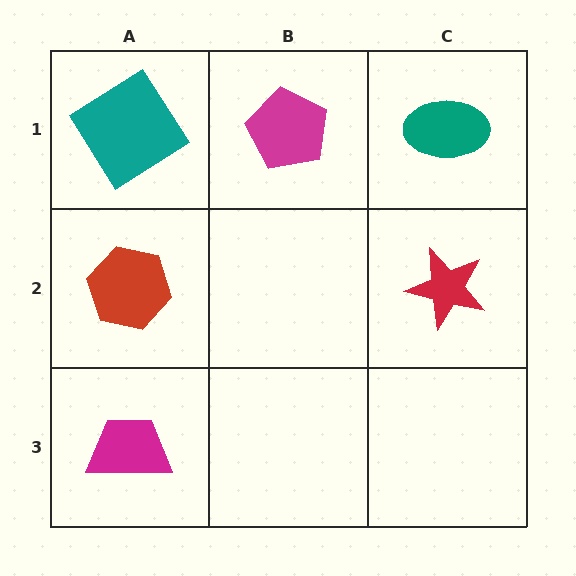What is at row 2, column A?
A red hexagon.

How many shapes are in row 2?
2 shapes.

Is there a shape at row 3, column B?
No, that cell is empty.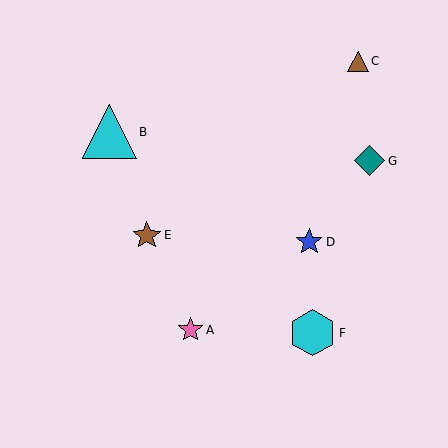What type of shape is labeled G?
Shape G is a teal diamond.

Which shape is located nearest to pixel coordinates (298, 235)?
The blue star (labeled D) at (309, 242) is nearest to that location.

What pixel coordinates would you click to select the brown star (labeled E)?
Click at (147, 235) to select the brown star E.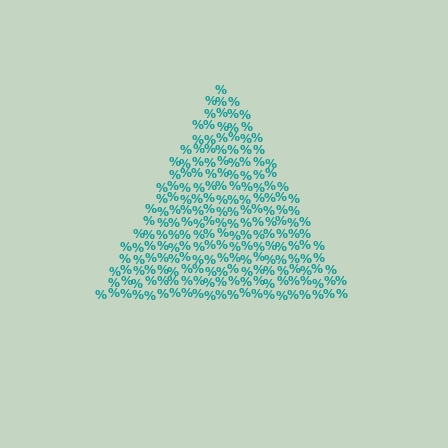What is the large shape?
The large shape is a triangle.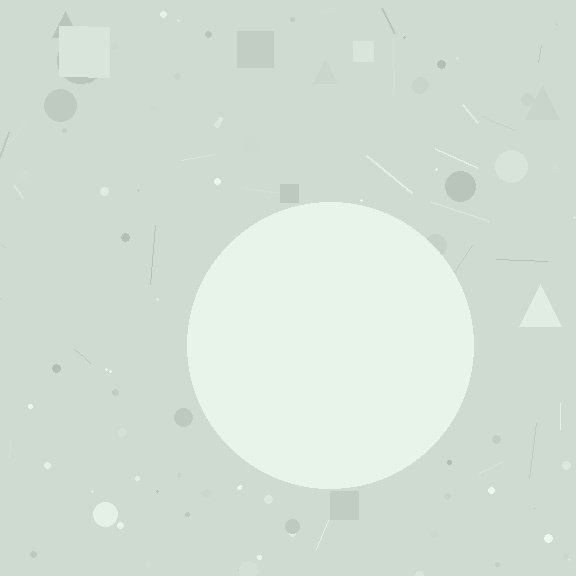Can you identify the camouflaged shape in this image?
The camouflaged shape is a circle.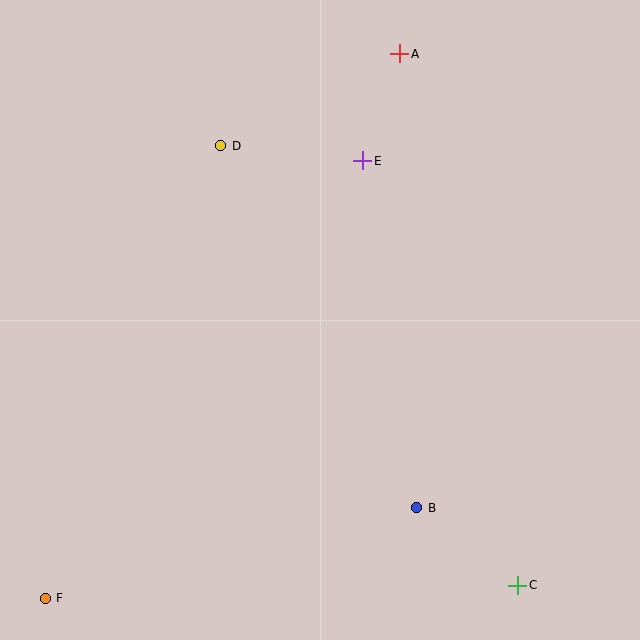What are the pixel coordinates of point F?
Point F is at (45, 598).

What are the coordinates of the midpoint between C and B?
The midpoint between C and B is at (467, 547).